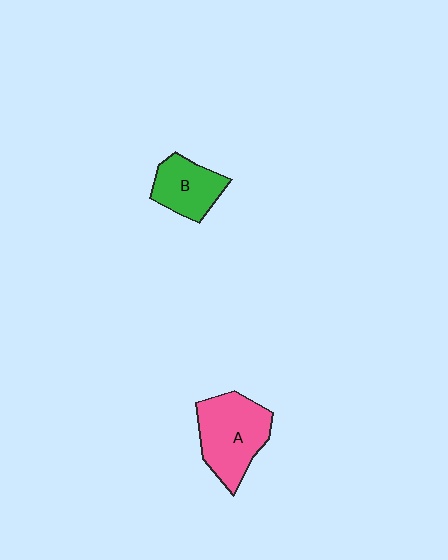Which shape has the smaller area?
Shape B (green).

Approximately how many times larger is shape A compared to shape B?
Approximately 1.5 times.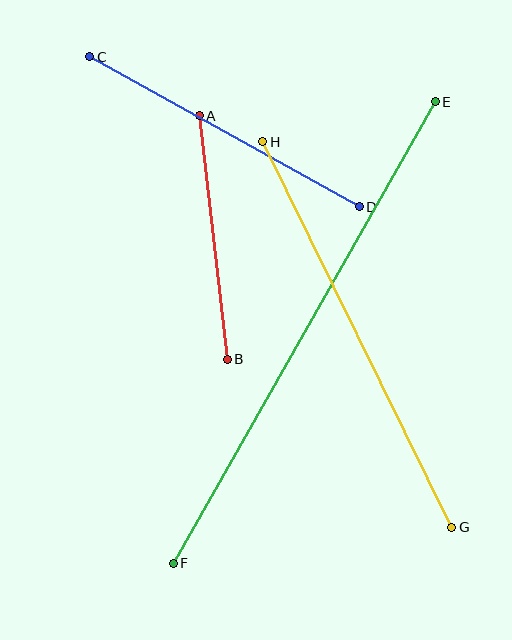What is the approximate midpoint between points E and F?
The midpoint is at approximately (304, 332) pixels.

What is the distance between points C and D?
The distance is approximately 309 pixels.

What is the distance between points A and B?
The distance is approximately 245 pixels.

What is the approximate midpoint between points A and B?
The midpoint is at approximately (213, 238) pixels.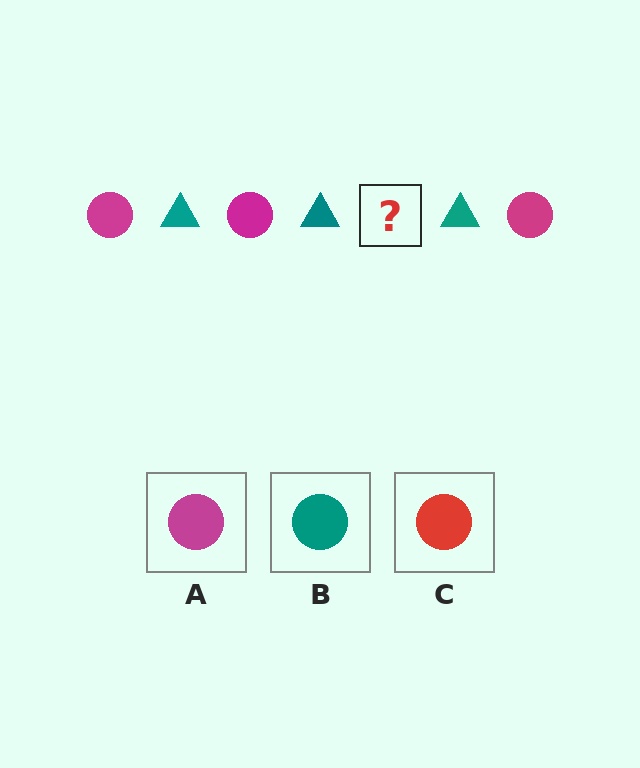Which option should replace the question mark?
Option A.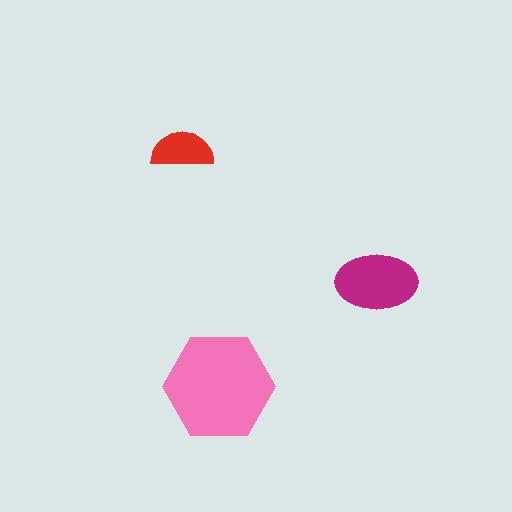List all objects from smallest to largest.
The red semicircle, the magenta ellipse, the pink hexagon.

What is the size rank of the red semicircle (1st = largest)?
3rd.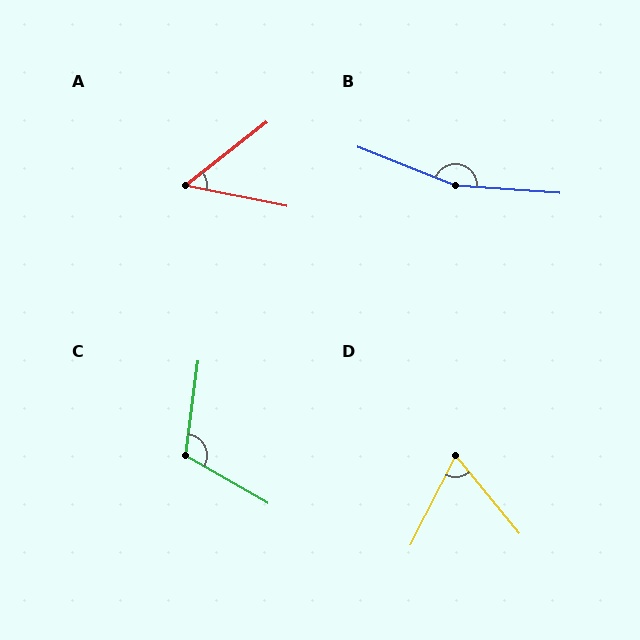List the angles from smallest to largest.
A (49°), D (66°), C (113°), B (162°).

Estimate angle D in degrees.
Approximately 66 degrees.